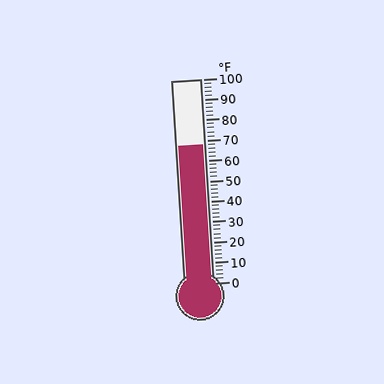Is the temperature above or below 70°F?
The temperature is below 70°F.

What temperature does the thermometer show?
The thermometer shows approximately 68°F.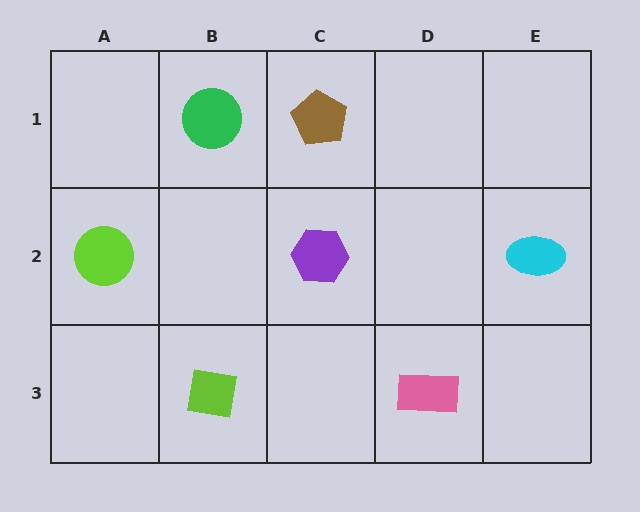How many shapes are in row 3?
2 shapes.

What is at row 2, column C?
A purple hexagon.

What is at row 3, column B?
A lime square.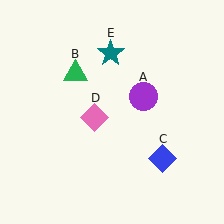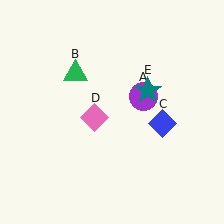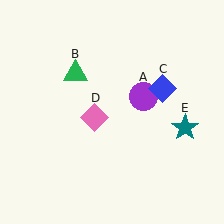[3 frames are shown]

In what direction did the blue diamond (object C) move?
The blue diamond (object C) moved up.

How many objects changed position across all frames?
2 objects changed position: blue diamond (object C), teal star (object E).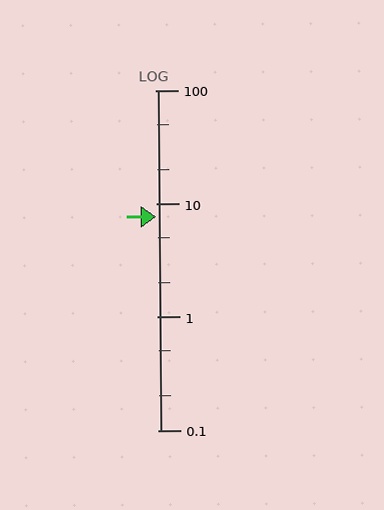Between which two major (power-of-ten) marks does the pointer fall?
The pointer is between 1 and 10.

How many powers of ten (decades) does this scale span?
The scale spans 3 decades, from 0.1 to 100.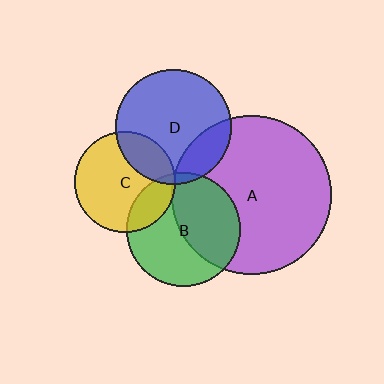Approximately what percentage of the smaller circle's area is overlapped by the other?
Approximately 20%.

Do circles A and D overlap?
Yes.